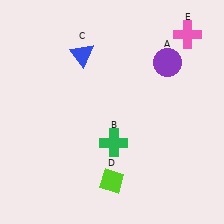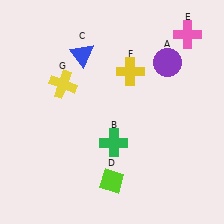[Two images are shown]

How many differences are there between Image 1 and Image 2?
There are 2 differences between the two images.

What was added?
A yellow cross (F), a yellow cross (G) were added in Image 2.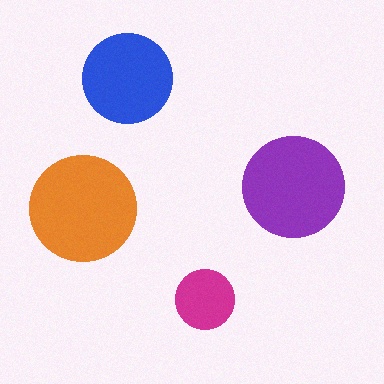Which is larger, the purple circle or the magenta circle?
The purple one.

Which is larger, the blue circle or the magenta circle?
The blue one.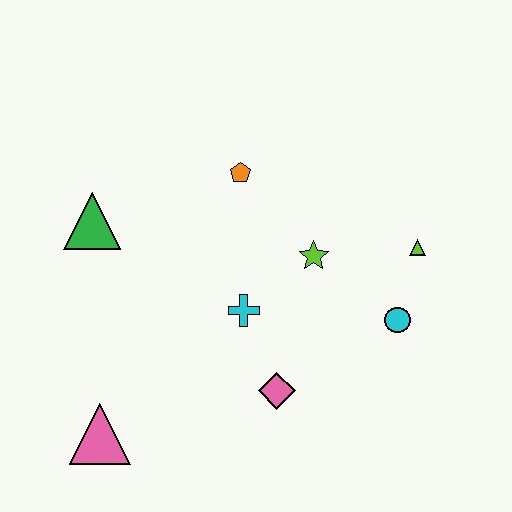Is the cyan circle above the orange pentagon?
No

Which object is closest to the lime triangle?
The cyan circle is closest to the lime triangle.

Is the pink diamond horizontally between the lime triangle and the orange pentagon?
Yes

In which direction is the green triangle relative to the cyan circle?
The green triangle is to the left of the cyan circle.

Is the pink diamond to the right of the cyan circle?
No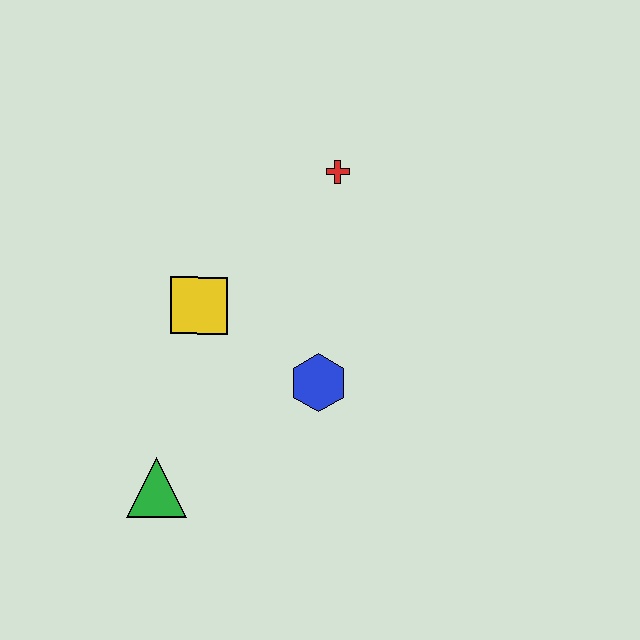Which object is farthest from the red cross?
The green triangle is farthest from the red cross.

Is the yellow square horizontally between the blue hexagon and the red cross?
No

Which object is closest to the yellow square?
The blue hexagon is closest to the yellow square.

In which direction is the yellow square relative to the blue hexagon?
The yellow square is to the left of the blue hexagon.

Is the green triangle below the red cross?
Yes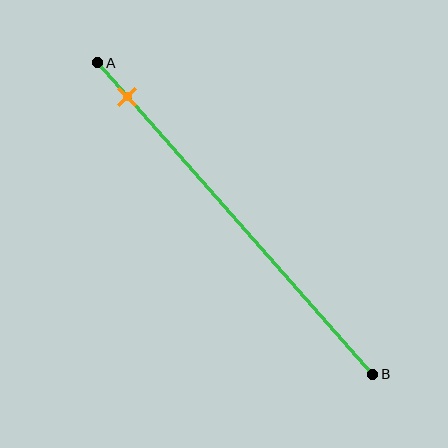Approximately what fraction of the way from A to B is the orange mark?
The orange mark is approximately 10% of the way from A to B.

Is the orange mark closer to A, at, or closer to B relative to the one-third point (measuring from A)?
The orange mark is closer to point A than the one-third point of segment AB.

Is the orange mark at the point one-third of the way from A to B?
No, the mark is at about 10% from A, not at the 33% one-third point.